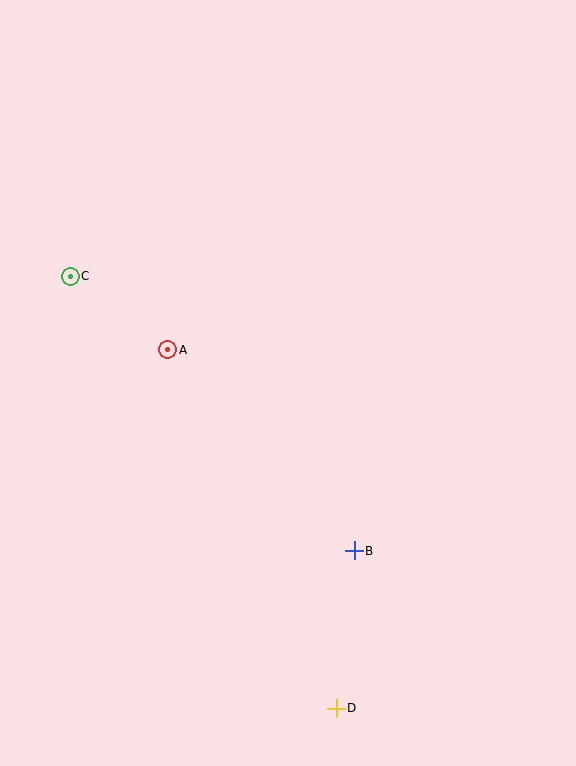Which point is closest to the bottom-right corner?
Point D is closest to the bottom-right corner.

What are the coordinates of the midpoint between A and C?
The midpoint between A and C is at (119, 313).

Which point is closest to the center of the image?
Point A at (168, 350) is closest to the center.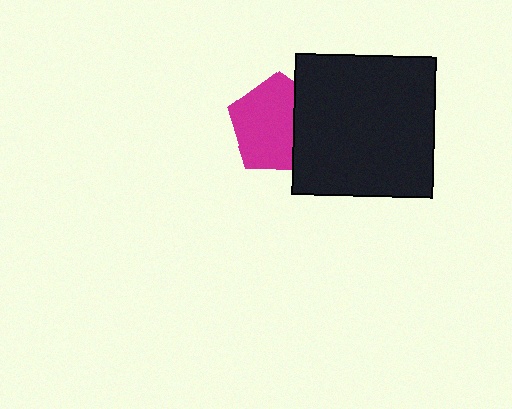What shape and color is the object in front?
The object in front is a black square.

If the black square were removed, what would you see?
You would see the complete magenta pentagon.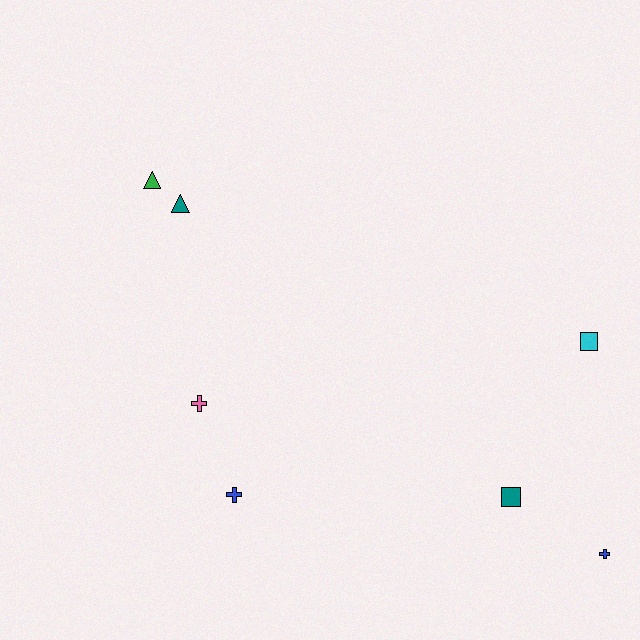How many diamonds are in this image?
There are no diamonds.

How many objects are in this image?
There are 7 objects.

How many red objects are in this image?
There are no red objects.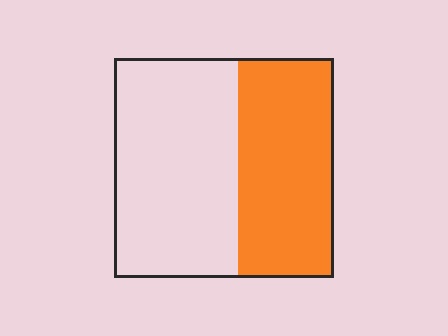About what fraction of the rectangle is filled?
About two fifths (2/5).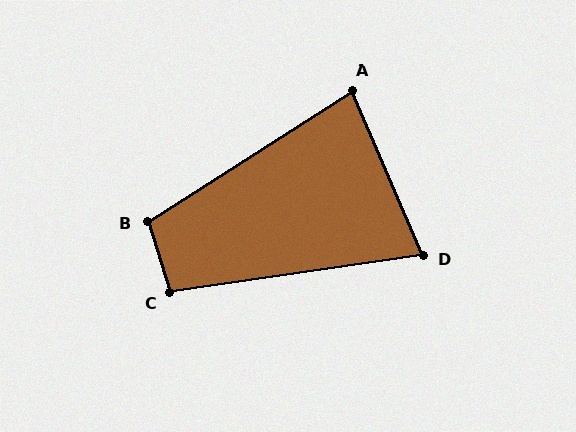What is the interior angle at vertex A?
Approximately 81 degrees (acute).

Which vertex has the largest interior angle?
B, at approximately 105 degrees.